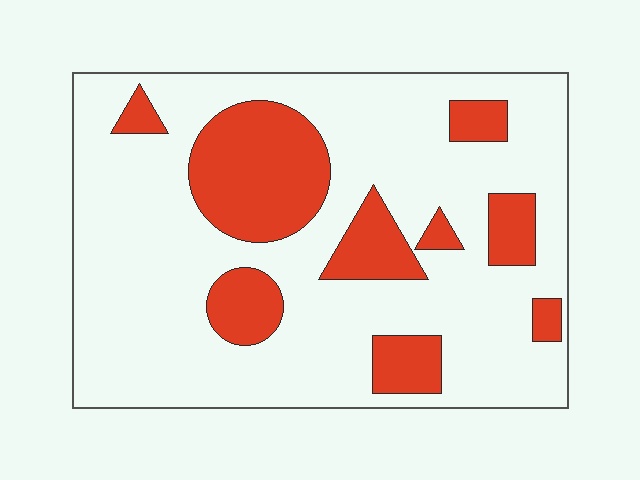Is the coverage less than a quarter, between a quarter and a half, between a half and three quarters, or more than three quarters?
Less than a quarter.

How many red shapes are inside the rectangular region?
9.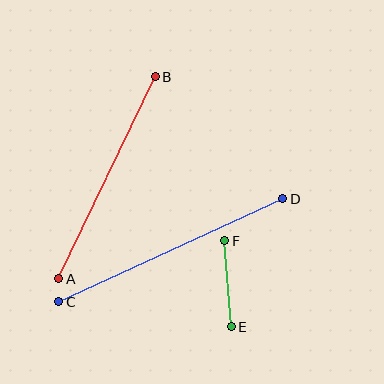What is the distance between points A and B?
The distance is approximately 224 pixels.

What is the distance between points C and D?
The distance is approximately 247 pixels.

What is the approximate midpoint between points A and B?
The midpoint is at approximately (107, 178) pixels.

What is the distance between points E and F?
The distance is approximately 87 pixels.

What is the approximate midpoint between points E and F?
The midpoint is at approximately (228, 284) pixels.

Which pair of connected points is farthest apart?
Points C and D are farthest apart.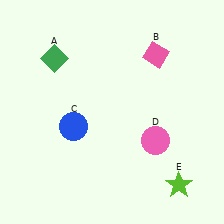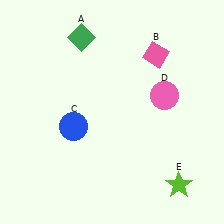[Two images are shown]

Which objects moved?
The objects that moved are: the green diamond (A), the pink circle (D).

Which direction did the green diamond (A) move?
The green diamond (A) moved right.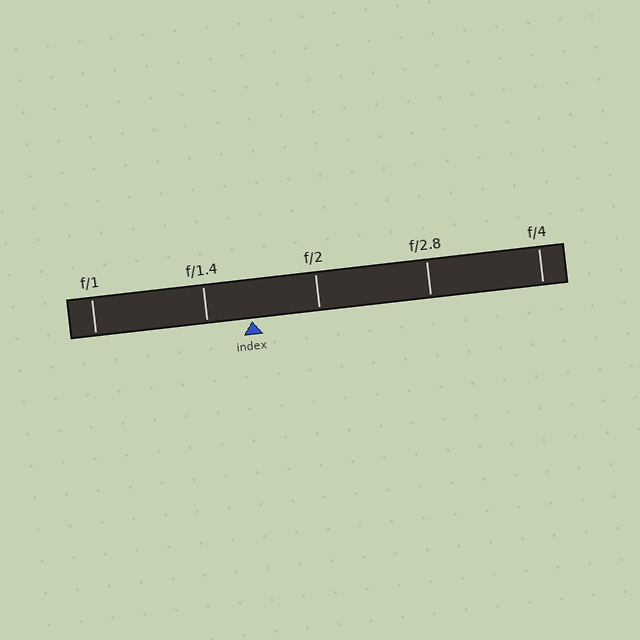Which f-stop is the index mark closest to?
The index mark is closest to f/1.4.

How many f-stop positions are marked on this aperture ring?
There are 5 f-stop positions marked.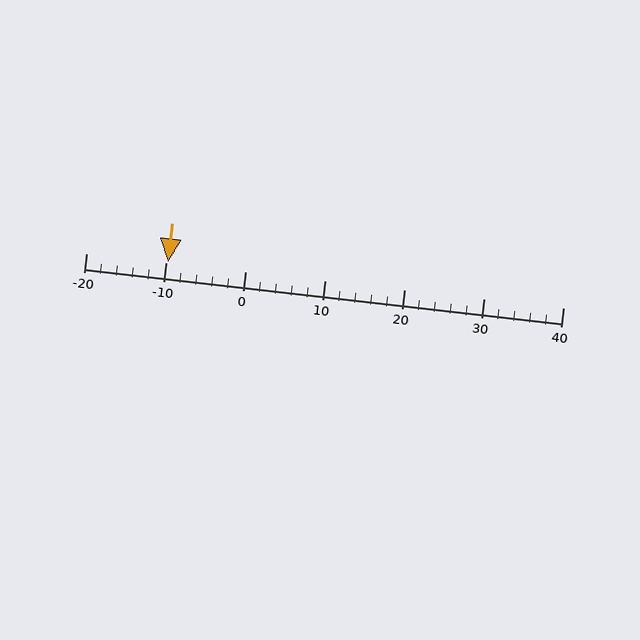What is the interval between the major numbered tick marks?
The major tick marks are spaced 10 units apart.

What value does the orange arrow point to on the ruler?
The orange arrow points to approximately -10.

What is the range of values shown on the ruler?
The ruler shows values from -20 to 40.